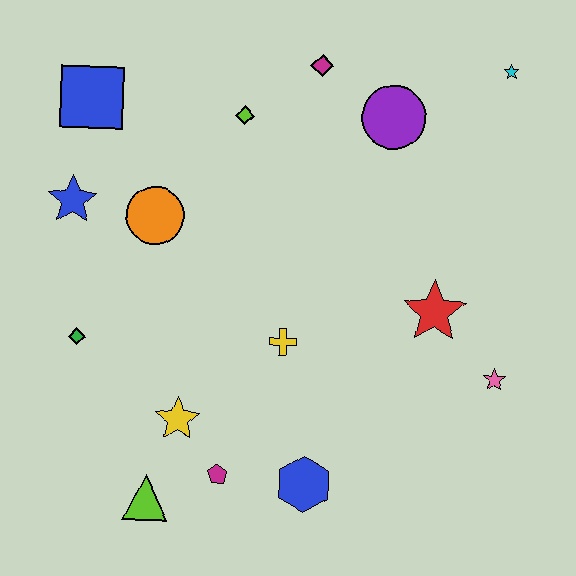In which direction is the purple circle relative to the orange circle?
The purple circle is to the right of the orange circle.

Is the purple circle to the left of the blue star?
No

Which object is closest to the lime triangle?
The magenta pentagon is closest to the lime triangle.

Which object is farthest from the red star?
The blue square is farthest from the red star.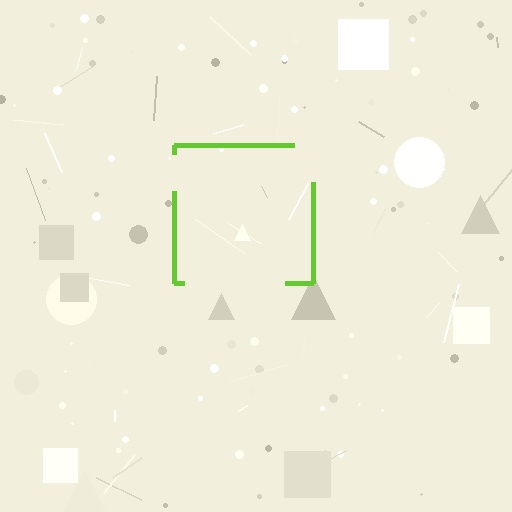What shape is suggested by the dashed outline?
The dashed outline suggests a square.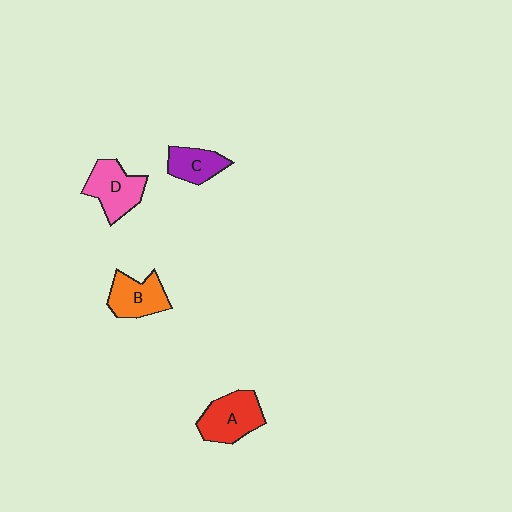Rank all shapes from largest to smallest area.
From largest to smallest: A (red), D (pink), B (orange), C (purple).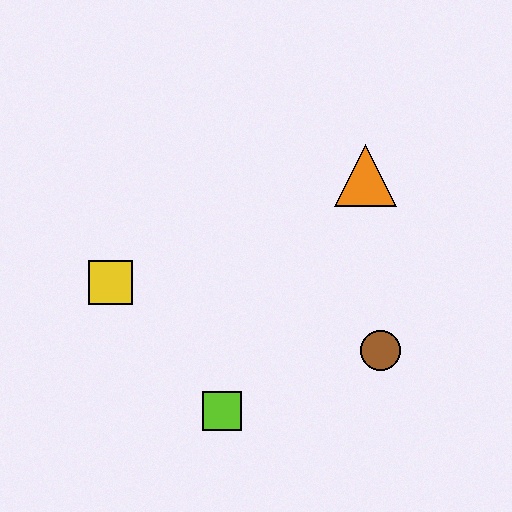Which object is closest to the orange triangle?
The brown circle is closest to the orange triangle.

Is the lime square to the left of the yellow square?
No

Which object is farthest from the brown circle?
The yellow square is farthest from the brown circle.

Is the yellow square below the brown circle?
No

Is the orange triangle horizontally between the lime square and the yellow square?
No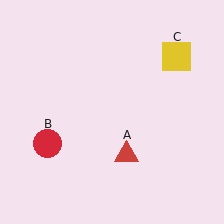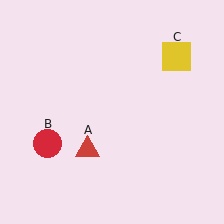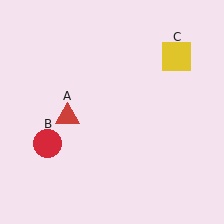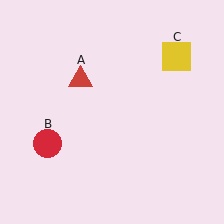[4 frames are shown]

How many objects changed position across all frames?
1 object changed position: red triangle (object A).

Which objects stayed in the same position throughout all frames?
Red circle (object B) and yellow square (object C) remained stationary.